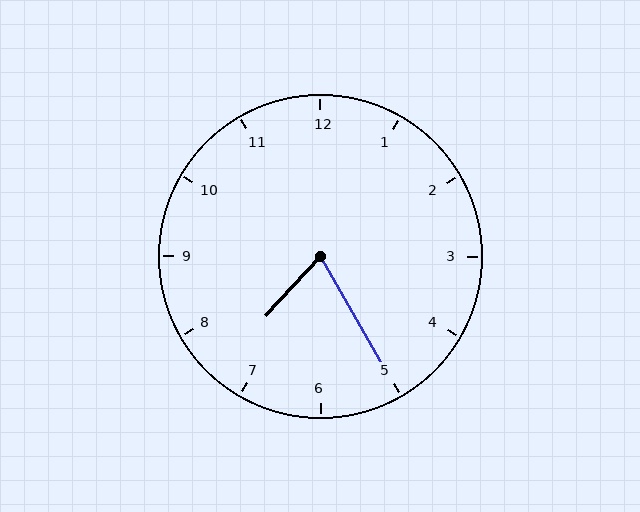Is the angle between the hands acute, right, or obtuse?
It is acute.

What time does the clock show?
7:25.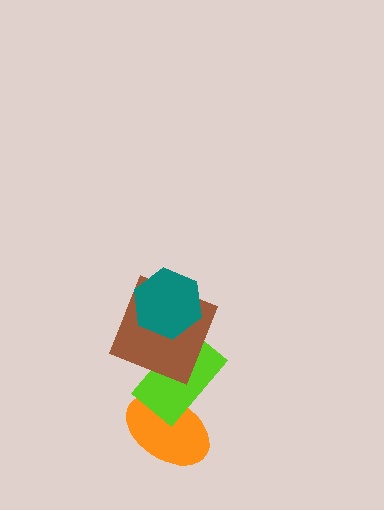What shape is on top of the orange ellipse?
The lime rectangle is on top of the orange ellipse.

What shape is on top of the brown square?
The teal hexagon is on top of the brown square.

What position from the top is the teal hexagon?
The teal hexagon is 1st from the top.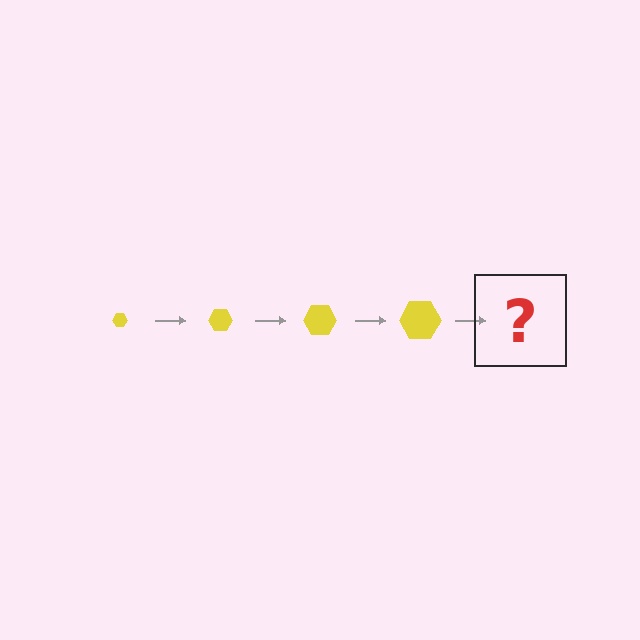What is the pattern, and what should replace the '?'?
The pattern is that the hexagon gets progressively larger each step. The '?' should be a yellow hexagon, larger than the previous one.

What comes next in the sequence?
The next element should be a yellow hexagon, larger than the previous one.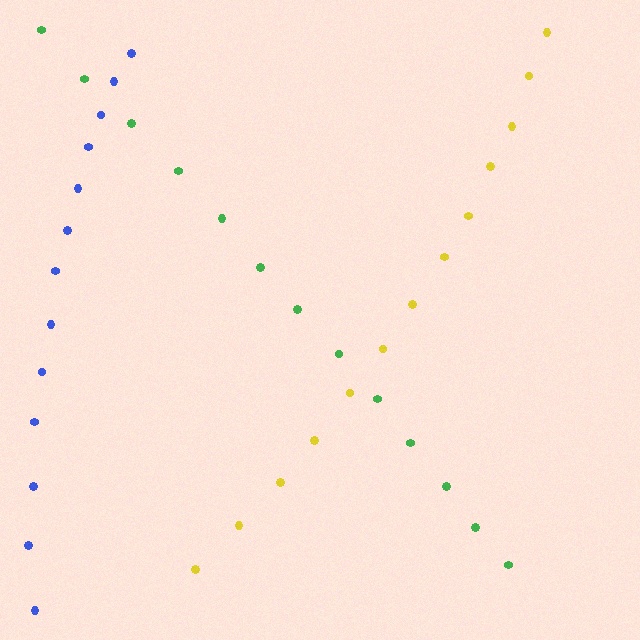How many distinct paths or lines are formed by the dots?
There are 3 distinct paths.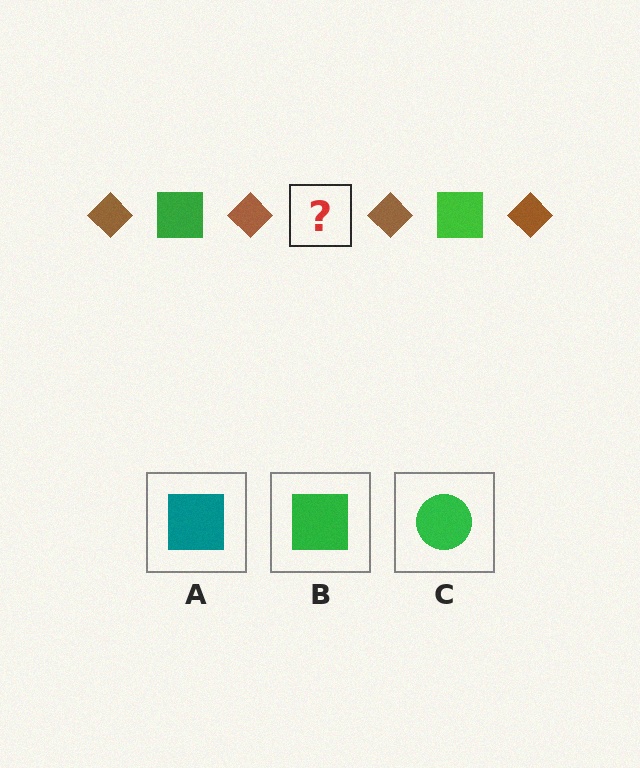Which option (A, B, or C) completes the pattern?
B.